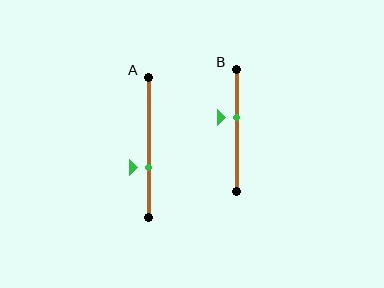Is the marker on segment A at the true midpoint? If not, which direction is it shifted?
No, the marker on segment A is shifted downward by about 14% of the segment length.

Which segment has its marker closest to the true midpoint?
Segment B has its marker closest to the true midpoint.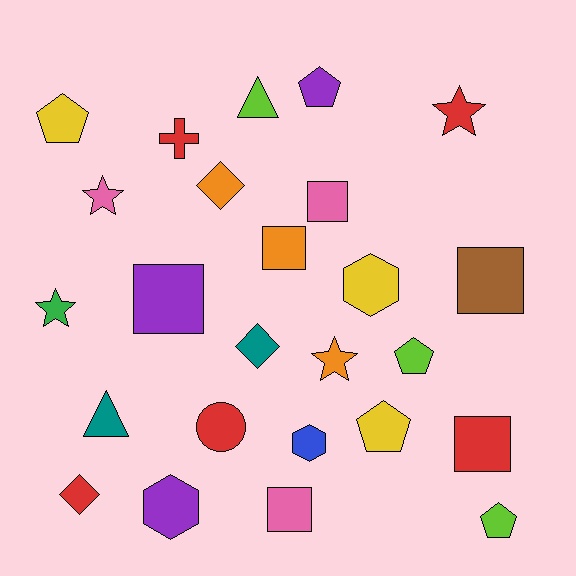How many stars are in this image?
There are 4 stars.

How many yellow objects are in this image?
There are 3 yellow objects.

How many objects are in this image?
There are 25 objects.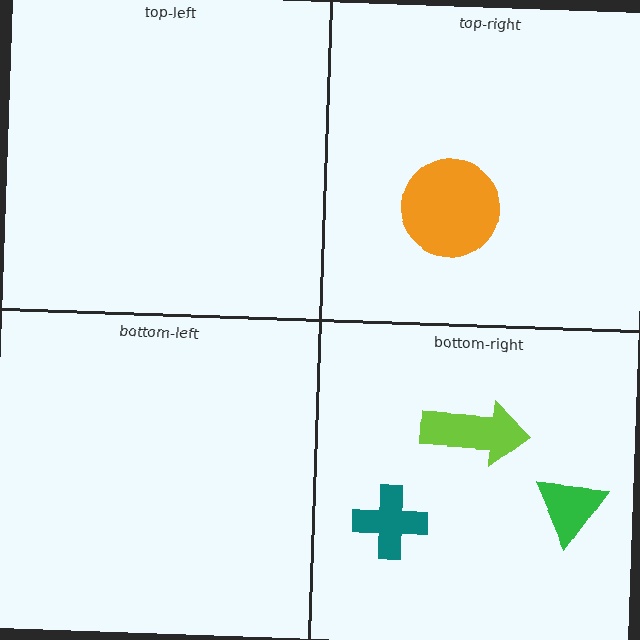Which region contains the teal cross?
The bottom-right region.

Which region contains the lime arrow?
The bottom-right region.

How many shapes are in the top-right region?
1.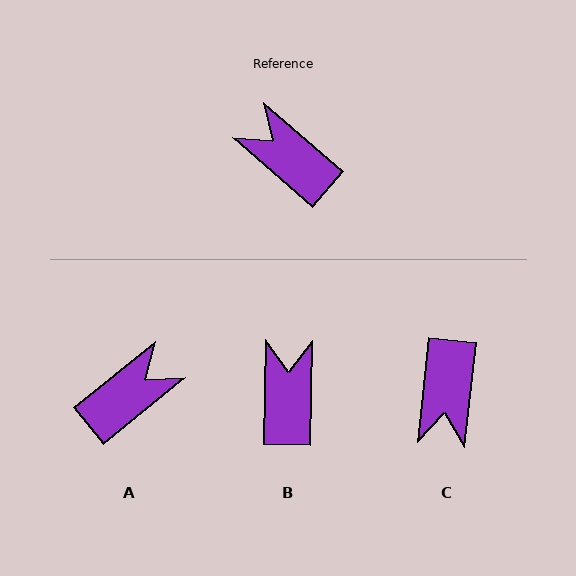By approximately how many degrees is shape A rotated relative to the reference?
Approximately 100 degrees clockwise.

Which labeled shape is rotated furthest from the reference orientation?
C, about 125 degrees away.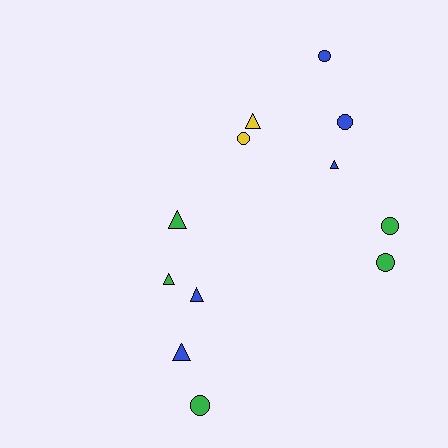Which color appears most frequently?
Blue, with 5 objects.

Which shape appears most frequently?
Triangle, with 6 objects.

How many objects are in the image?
There are 12 objects.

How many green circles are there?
There are 3 green circles.